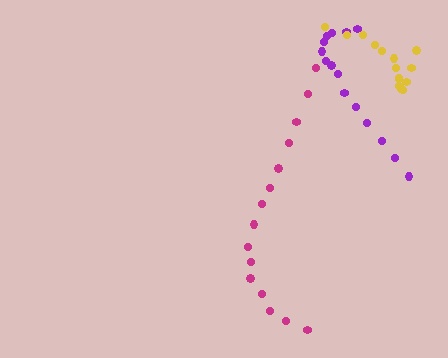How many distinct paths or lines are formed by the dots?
There are 3 distinct paths.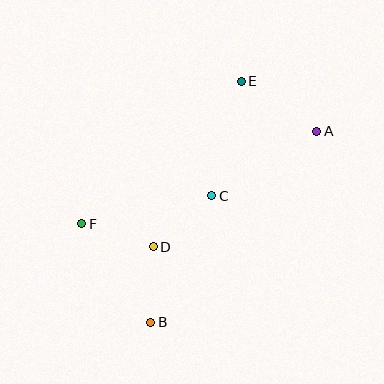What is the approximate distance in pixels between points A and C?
The distance between A and C is approximately 123 pixels.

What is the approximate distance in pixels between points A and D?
The distance between A and D is approximately 200 pixels.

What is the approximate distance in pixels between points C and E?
The distance between C and E is approximately 118 pixels.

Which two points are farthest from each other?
Points B and E are farthest from each other.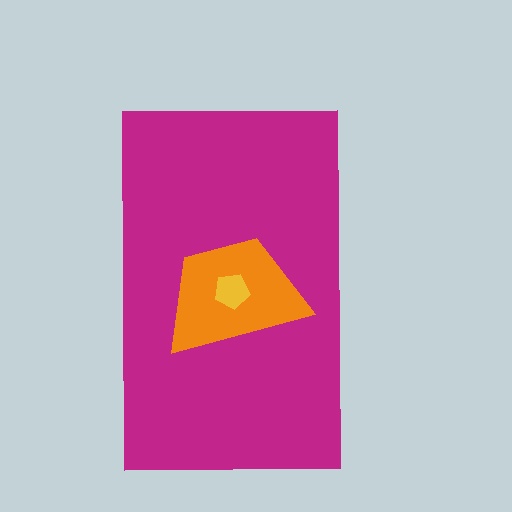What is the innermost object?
The yellow pentagon.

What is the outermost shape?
The magenta rectangle.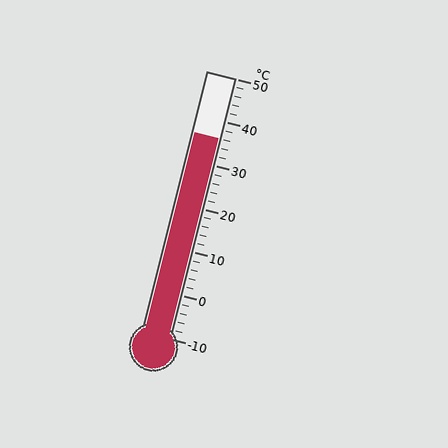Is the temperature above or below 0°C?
The temperature is above 0°C.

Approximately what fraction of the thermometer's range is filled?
The thermometer is filled to approximately 75% of its range.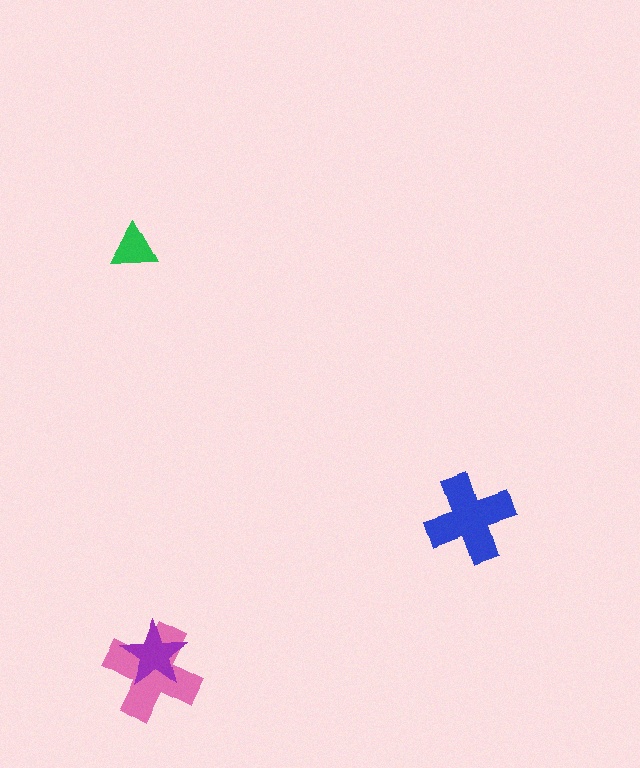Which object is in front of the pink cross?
The purple star is in front of the pink cross.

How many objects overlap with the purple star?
1 object overlaps with the purple star.